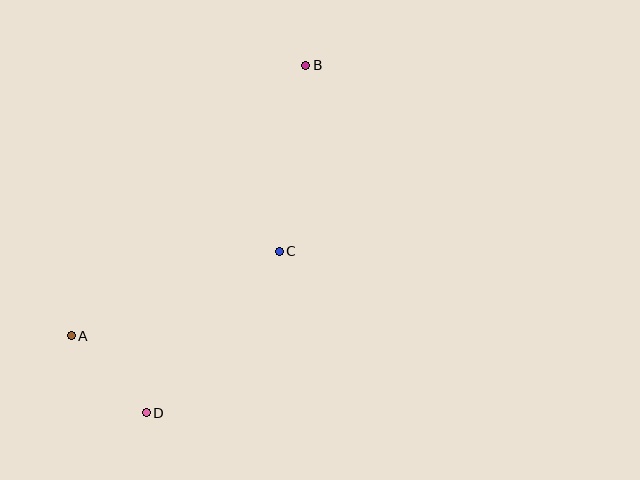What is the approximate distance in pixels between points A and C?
The distance between A and C is approximately 225 pixels.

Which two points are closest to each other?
Points A and D are closest to each other.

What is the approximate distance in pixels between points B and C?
The distance between B and C is approximately 188 pixels.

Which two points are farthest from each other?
Points B and D are farthest from each other.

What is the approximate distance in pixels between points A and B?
The distance between A and B is approximately 358 pixels.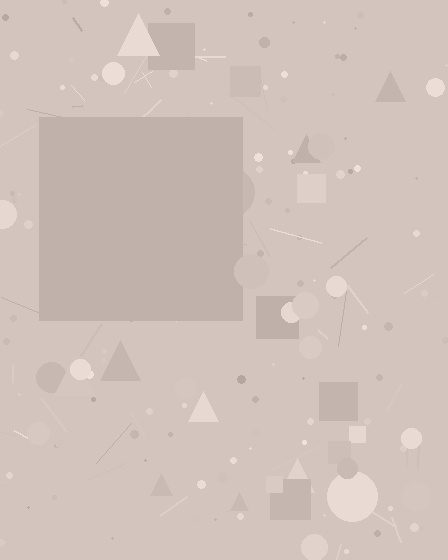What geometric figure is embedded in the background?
A square is embedded in the background.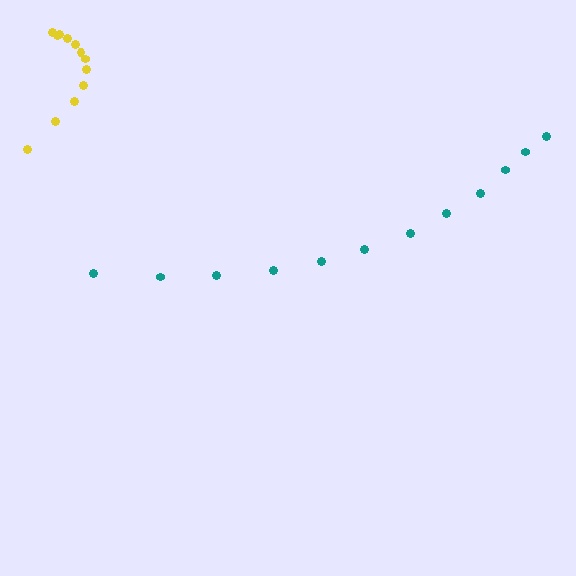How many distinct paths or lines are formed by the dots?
There are 2 distinct paths.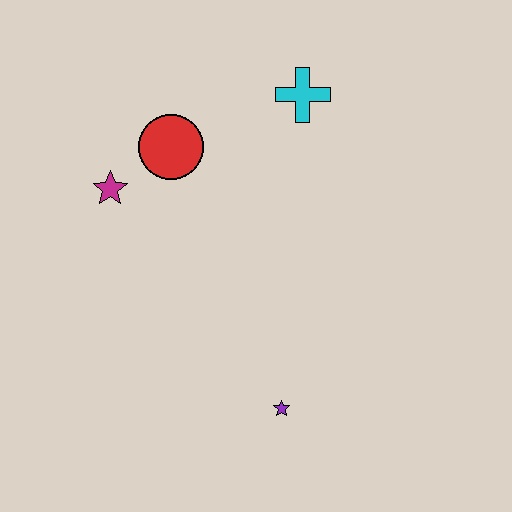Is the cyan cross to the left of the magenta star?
No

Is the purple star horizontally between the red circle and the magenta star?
No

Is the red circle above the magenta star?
Yes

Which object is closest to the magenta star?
The red circle is closest to the magenta star.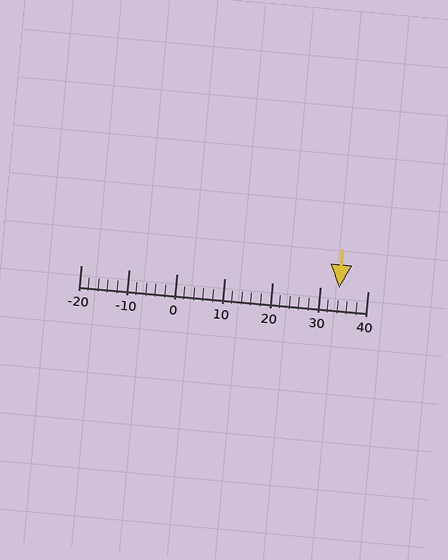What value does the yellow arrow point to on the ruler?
The yellow arrow points to approximately 34.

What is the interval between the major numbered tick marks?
The major tick marks are spaced 10 units apart.